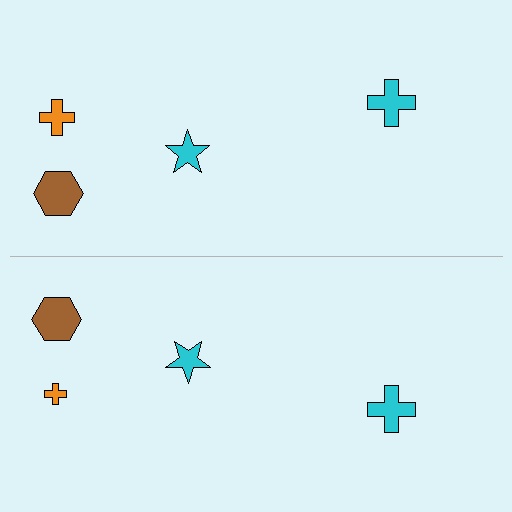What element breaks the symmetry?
The orange cross on the bottom side has a different size than its mirror counterpart.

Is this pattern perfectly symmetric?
No, the pattern is not perfectly symmetric. The orange cross on the bottom side has a different size than its mirror counterpart.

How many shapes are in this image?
There are 8 shapes in this image.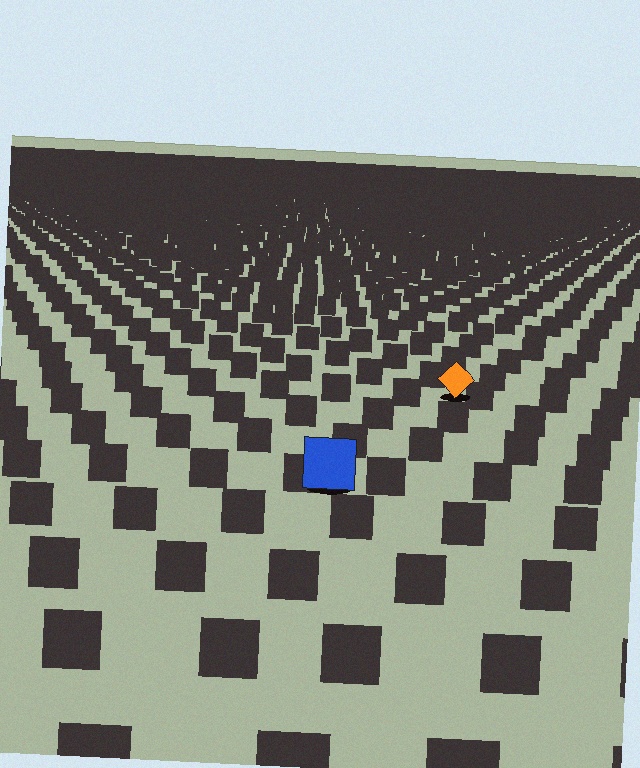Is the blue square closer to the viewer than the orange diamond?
Yes. The blue square is closer — you can tell from the texture gradient: the ground texture is coarser near it.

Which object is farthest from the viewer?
The orange diamond is farthest from the viewer. It appears smaller and the ground texture around it is denser.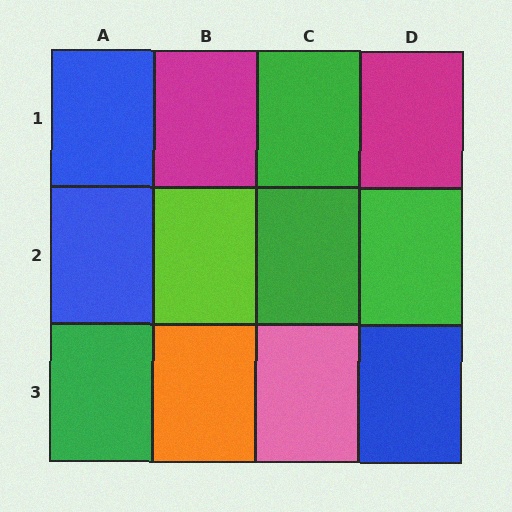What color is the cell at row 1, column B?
Magenta.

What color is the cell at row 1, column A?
Blue.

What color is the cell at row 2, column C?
Green.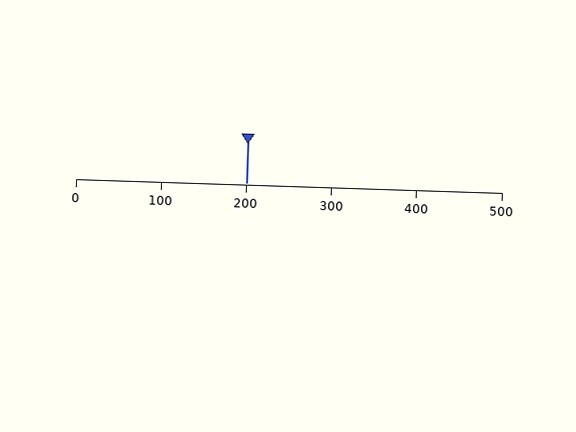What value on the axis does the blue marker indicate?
The marker indicates approximately 200.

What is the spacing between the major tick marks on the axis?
The major ticks are spaced 100 apart.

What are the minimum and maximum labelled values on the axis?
The axis runs from 0 to 500.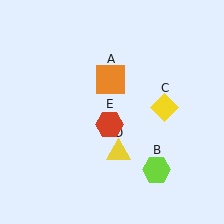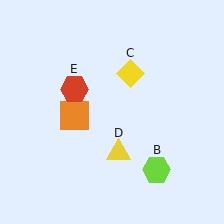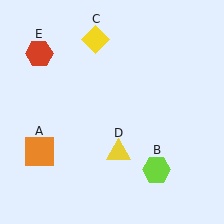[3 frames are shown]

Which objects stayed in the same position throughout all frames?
Lime hexagon (object B) and yellow triangle (object D) remained stationary.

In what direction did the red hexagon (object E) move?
The red hexagon (object E) moved up and to the left.